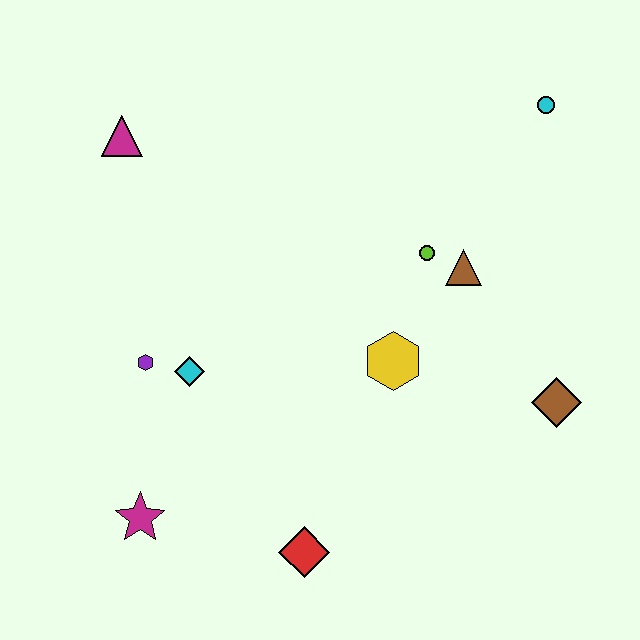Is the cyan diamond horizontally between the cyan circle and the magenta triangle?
Yes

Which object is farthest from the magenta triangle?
The brown diamond is farthest from the magenta triangle.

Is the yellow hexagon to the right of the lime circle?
No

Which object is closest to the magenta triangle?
The purple hexagon is closest to the magenta triangle.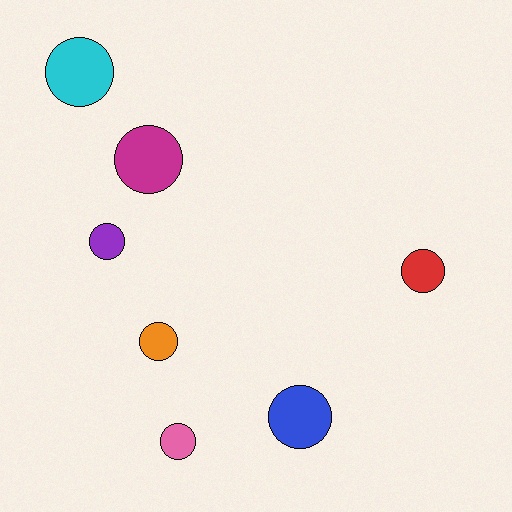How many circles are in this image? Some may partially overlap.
There are 7 circles.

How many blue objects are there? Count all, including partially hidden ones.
There is 1 blue object.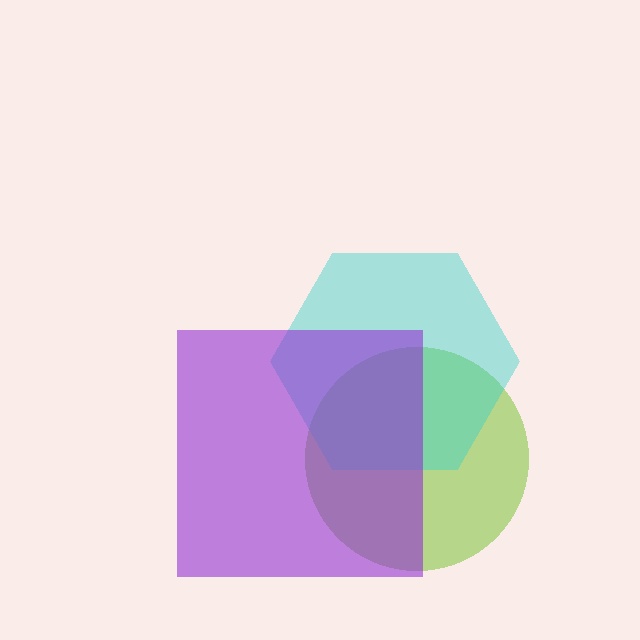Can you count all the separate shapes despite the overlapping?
Yes, there are 3 separate shapes.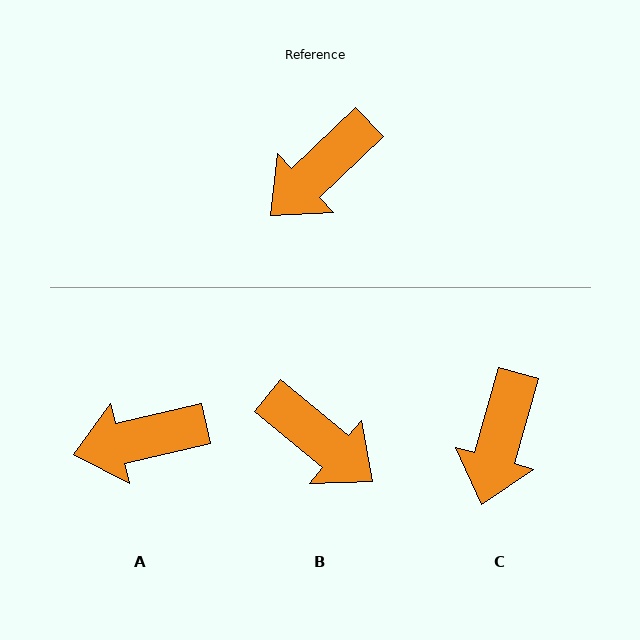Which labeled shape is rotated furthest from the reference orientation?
B, about 97 degrees away.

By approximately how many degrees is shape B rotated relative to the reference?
Approximately 97 degrees counter-clockwise.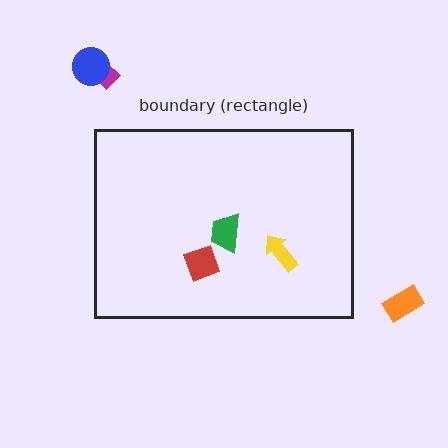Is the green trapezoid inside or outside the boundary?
Inside.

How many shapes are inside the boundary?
3 inside, 3 outside.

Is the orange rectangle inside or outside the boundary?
Outside.